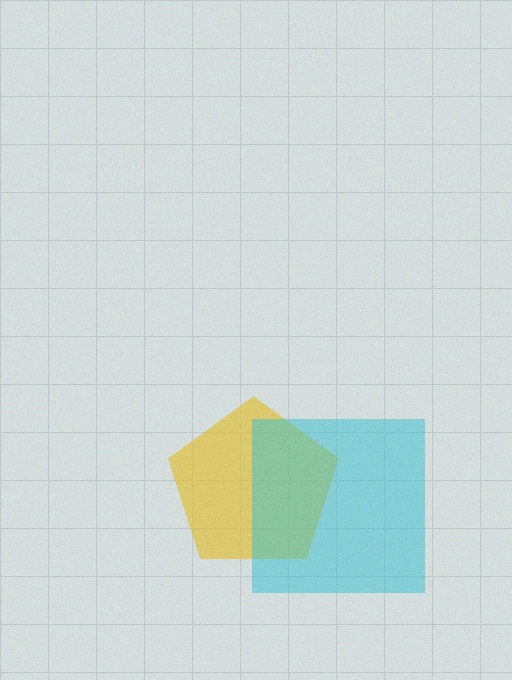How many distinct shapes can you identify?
There are 2 distinct shapes: a yellow pentagon, a cyan square.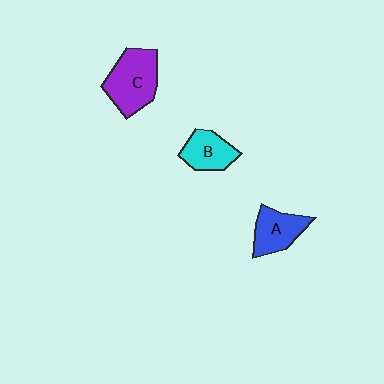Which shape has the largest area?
Shape C (purple).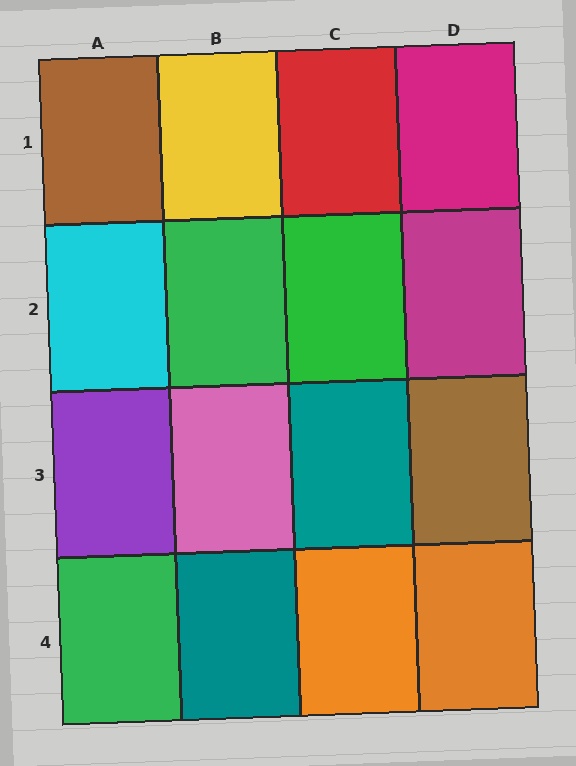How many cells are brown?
2 cells are brown.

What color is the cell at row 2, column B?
Green.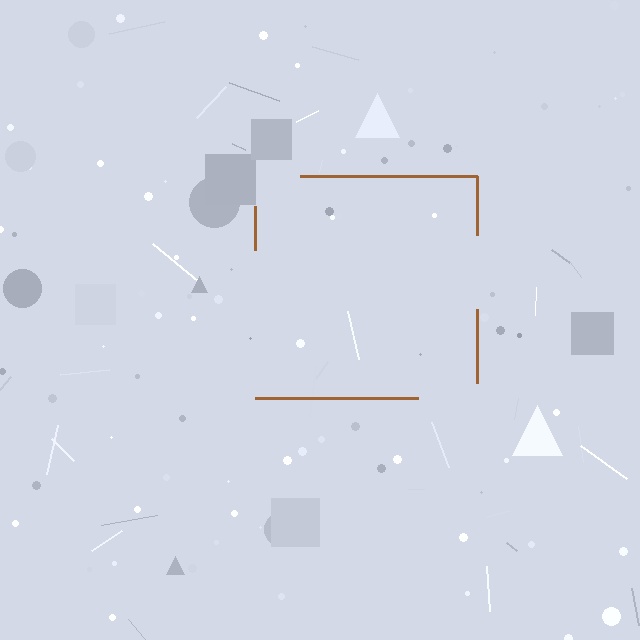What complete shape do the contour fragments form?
The contour fragments form a square.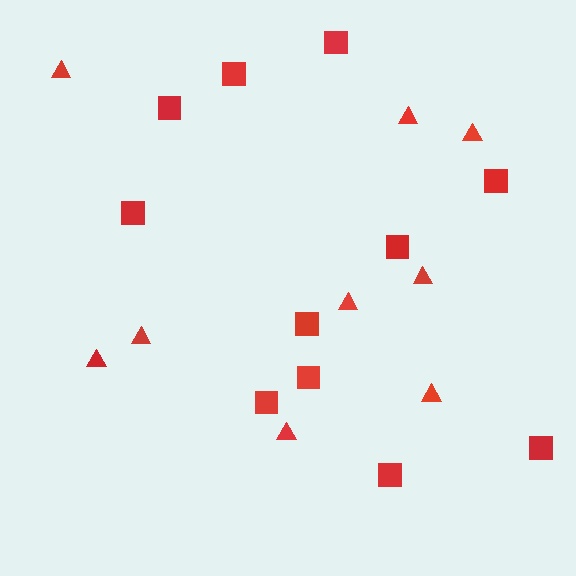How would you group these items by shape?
There are 2 groups: one group of triangles (9) and one group of squares (11).